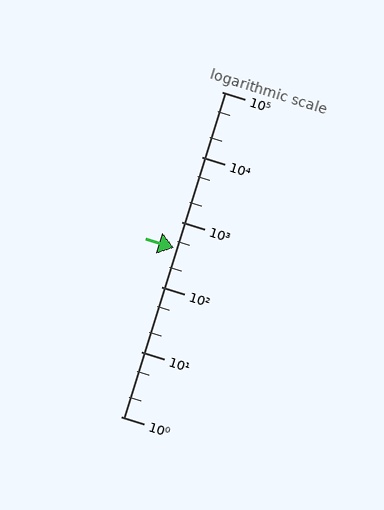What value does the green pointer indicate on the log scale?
The pointer indicates approximately 390.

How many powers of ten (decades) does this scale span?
The scale spans 5 decades, from 1 to 100000.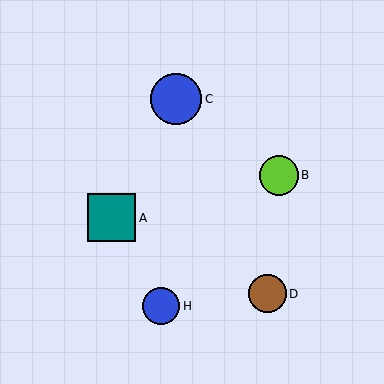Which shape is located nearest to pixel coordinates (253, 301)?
The brown circle (labeled D) at (267, 294) is nearest to that location.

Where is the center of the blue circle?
The center of the blue circle is at (176, 99).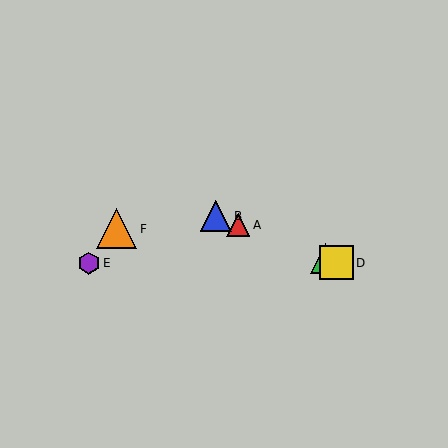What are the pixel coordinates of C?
Object C is at (326, 259).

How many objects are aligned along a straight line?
4 objects (A, B, C, D) are aligned along a straight line.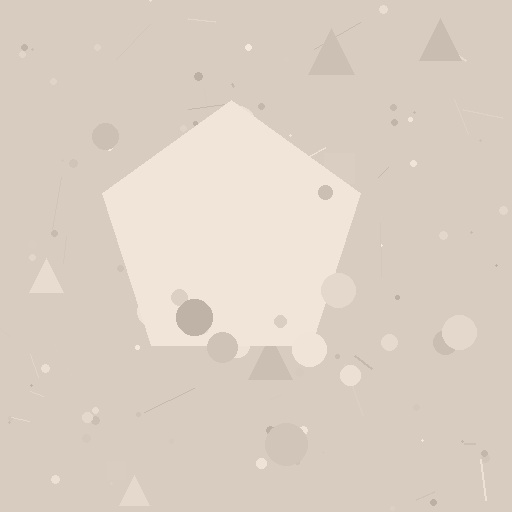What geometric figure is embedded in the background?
A pentagon is embedded in the background.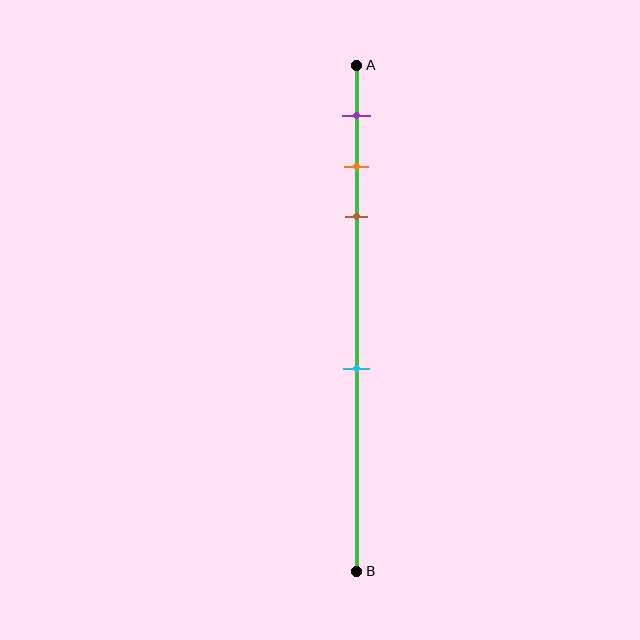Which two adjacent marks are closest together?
The orange and brown marks are the closest adjacent pair.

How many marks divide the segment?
There are 4 marks dividing the segment.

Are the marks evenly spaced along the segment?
No, the marks are not evenly spaced.